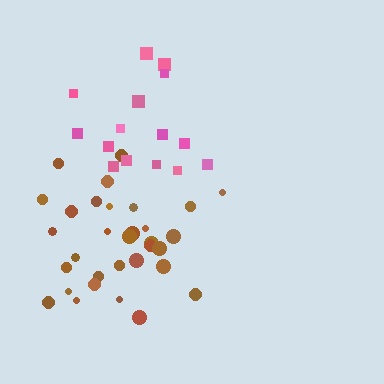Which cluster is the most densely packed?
Brown.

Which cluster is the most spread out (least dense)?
Pink.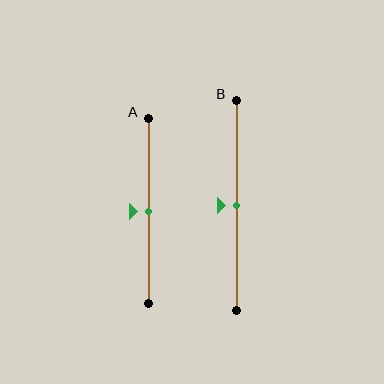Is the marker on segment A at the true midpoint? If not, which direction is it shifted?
Yes, the marker on segment A is at the true midpoint.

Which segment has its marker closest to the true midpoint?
Segment A has its marker closest to the true midpoint.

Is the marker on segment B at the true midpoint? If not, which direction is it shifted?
Yes, the marker on segment B is at the true midpoint.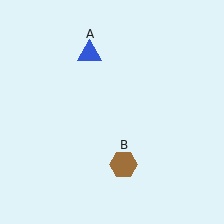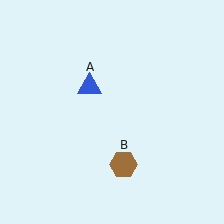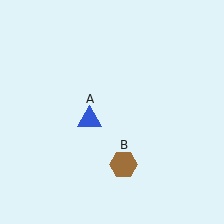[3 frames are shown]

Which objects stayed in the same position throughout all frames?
Brown hexagon (object B) remained stationary.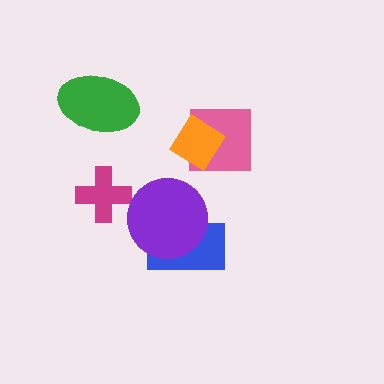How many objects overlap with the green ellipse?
0 objects overlap with the green ellipse.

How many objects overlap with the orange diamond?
1 object overlaps with the orange diamond.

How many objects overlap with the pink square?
1 object overlaps with the pink square.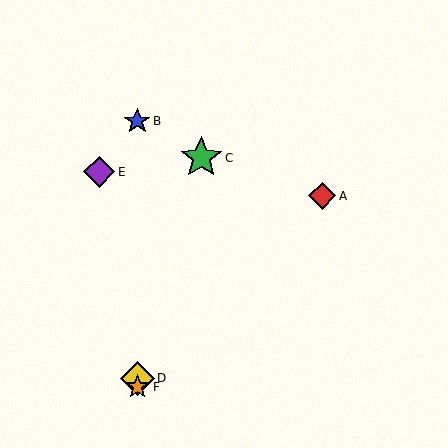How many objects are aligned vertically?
3 objects (B, D, F) are aligned vertically.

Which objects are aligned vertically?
Objects B, D, F are aligned vertically.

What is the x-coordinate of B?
Object B is at x≈137.